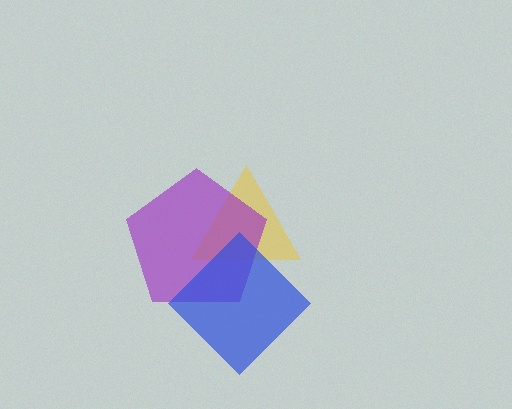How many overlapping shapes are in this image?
There are 3 overlapping shapes in the image.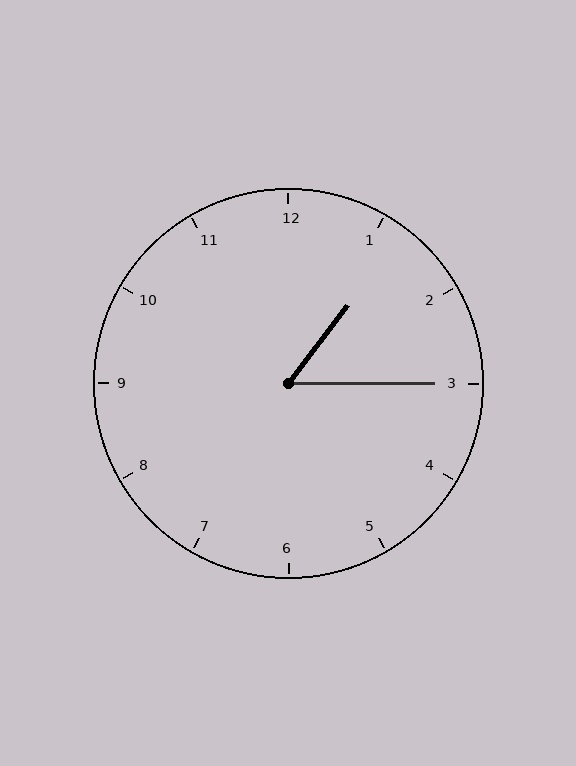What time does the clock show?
1:15.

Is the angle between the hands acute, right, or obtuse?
It is acute.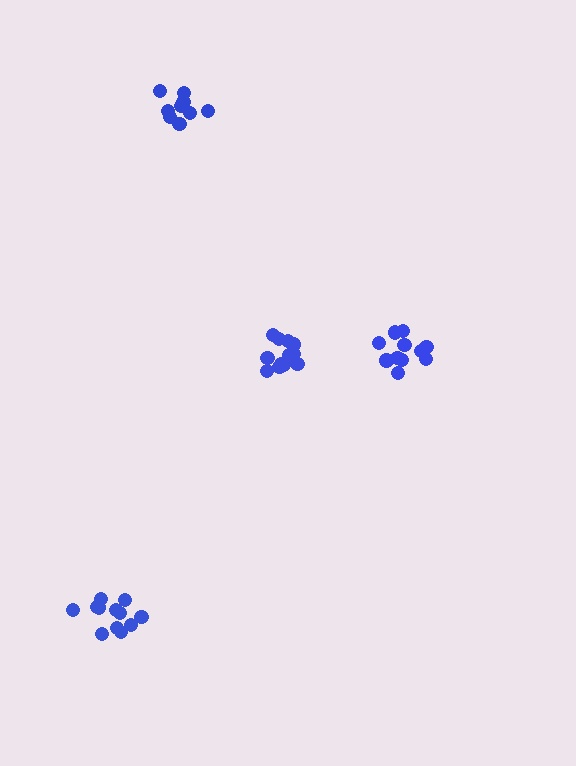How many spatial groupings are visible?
There are 4 spatial groupings.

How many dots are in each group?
Group 1: 12 dots, Group 2: 9 dots, Group 3: 11 dots, Group 4: 12 dots (44 total).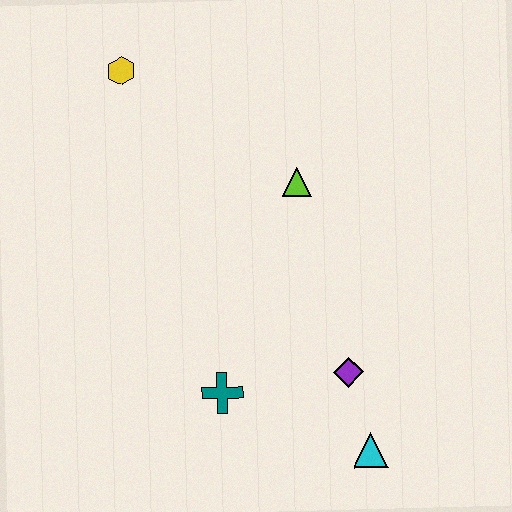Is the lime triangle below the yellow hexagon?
Yes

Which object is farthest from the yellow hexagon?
The cyan triangle is farthest from the yellow hexagon.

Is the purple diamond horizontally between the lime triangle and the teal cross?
No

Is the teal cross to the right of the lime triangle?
No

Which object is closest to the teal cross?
The purple diamond is closest to the teal cross.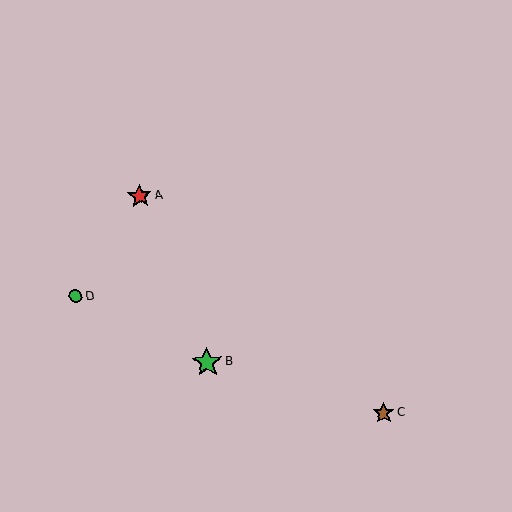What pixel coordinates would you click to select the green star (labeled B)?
Click at (207, 362) to select the green star B.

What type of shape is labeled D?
Shape D is a green circle.